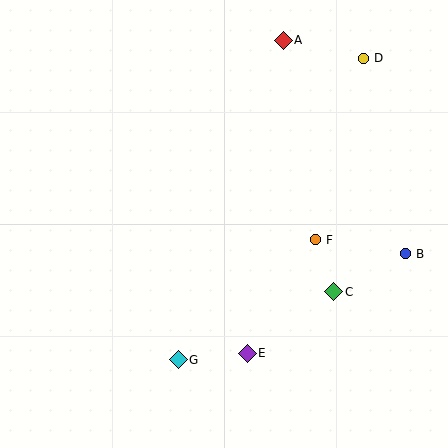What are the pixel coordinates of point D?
Point D is at (363, 58).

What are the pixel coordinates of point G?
Point G is at (178, 360).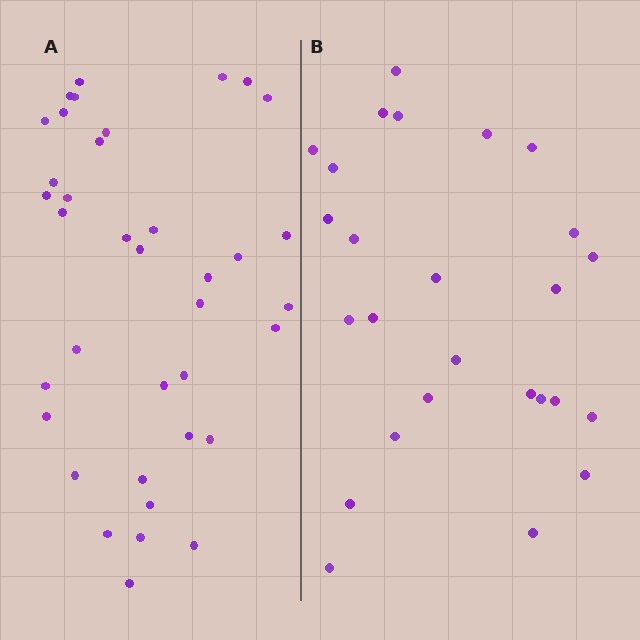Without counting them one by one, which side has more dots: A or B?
Region A (the left region) has more dots.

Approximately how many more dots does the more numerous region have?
Region A has roughly 12 or so more dots than region B.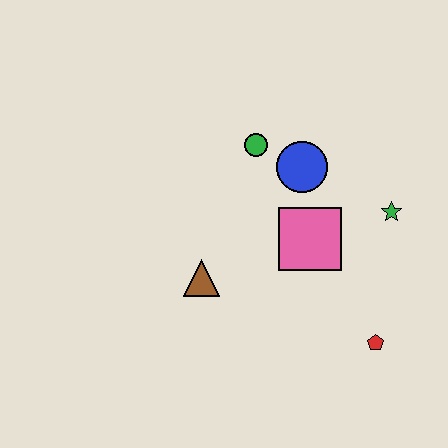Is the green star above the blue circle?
No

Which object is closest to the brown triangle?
The pink square is closest to the brown triangle.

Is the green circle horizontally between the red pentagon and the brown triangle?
Yes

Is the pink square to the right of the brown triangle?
Yes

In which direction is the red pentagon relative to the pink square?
The red pentagon is below the pink square.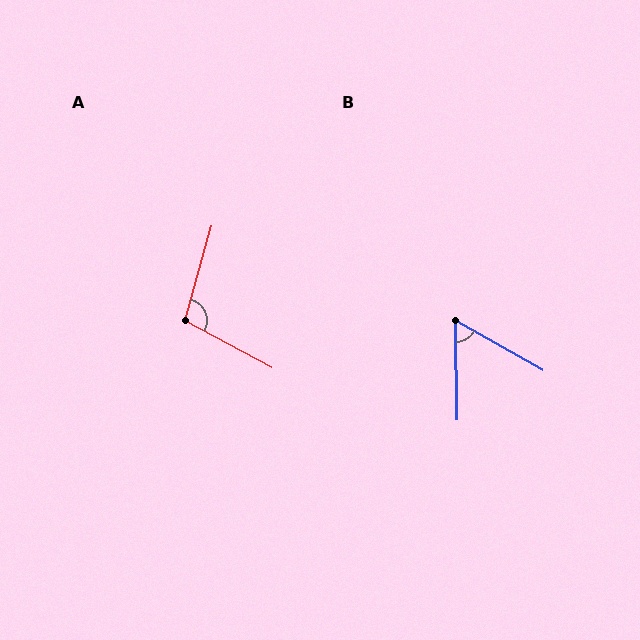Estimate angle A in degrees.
Approximately 103 degrees.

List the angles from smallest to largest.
B (60°), A (103°).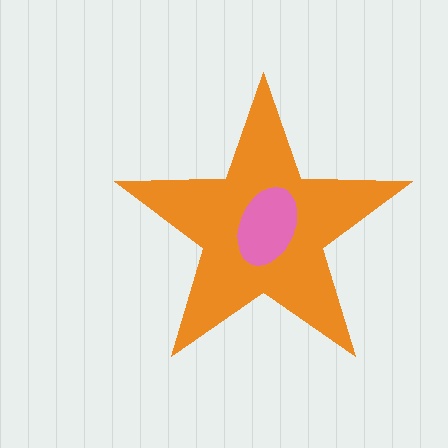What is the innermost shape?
The pink ellipse.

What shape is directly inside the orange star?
The pink ellipse.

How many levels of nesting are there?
2.